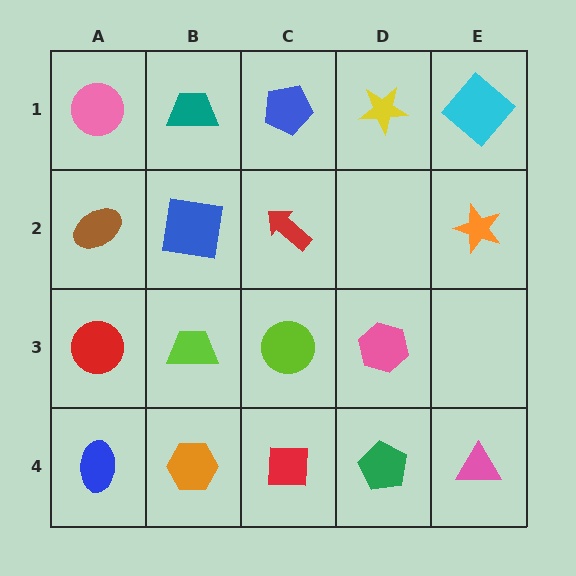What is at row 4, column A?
A blue ellipse.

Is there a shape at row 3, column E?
No, that cell is empty.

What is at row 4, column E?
A pink triangle.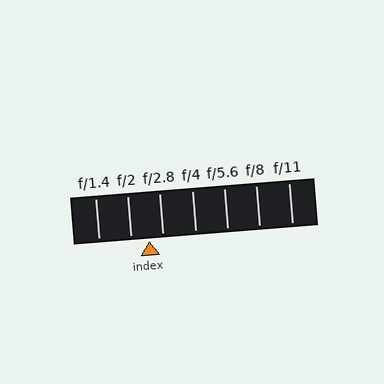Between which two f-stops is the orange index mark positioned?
The index mark is between f/2 and f/2.8.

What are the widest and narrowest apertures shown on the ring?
The widest aperture shown is f/1.4 and the narrowest is f/11.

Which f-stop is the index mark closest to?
The index mark is closest to f/2.8.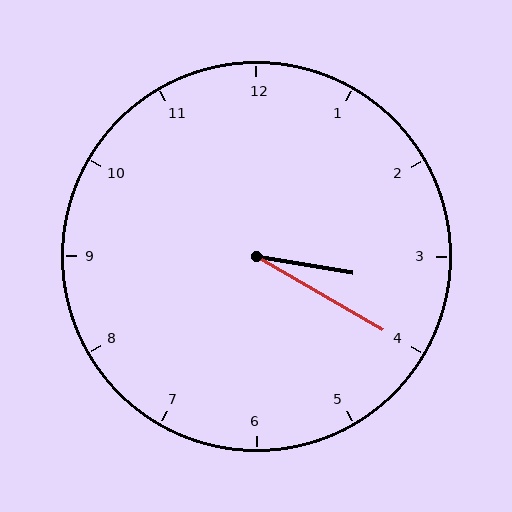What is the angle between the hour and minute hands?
Approximately 20 degrees.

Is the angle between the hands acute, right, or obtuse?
It is acute.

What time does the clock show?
3:20.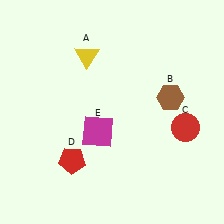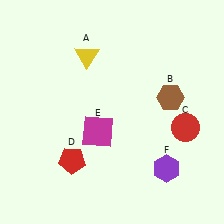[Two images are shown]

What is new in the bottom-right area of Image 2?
A purple hexagon (F) was added in the bottom-right area of Image 2.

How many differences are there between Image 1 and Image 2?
There is 1 difference between the two images.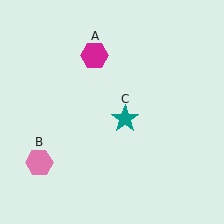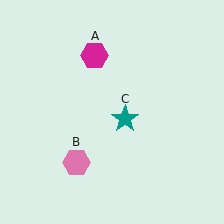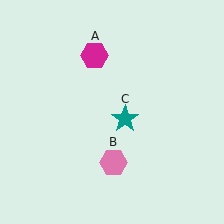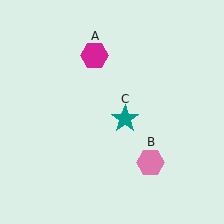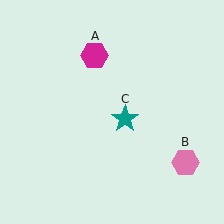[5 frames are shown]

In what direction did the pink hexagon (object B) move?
The pink hexagon (object B) moved right.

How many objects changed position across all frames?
1 object changed position: pink hexagon (object B).